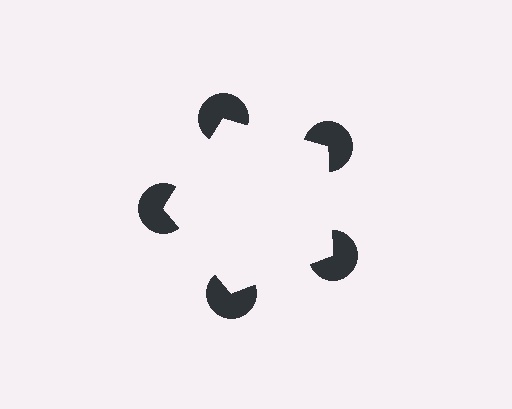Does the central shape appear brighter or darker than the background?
It typically appears slightly brighter than the background, even though no actual brightness change is drawn.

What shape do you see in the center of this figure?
An illusory pentagon — its edges are inferred from the aligned wedge cuts in the pac-man discs, not physically drawn.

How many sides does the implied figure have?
5 sides.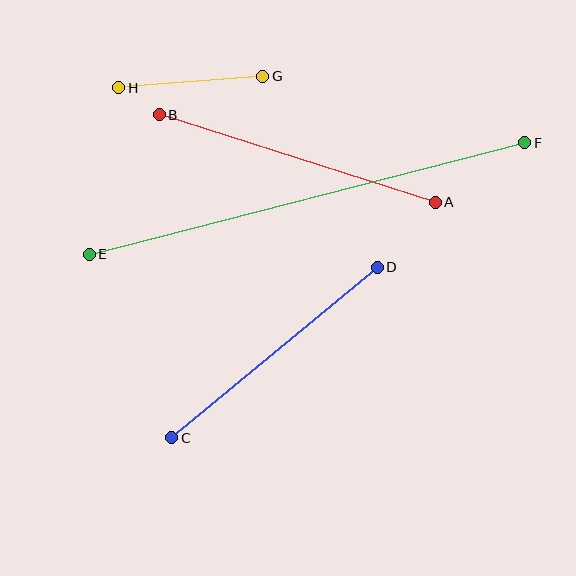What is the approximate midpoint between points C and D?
The midpoint is at approximately (275, 353) pixels.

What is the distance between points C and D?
The distance is approximately 267 pixels.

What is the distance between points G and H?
The distance is approximately 144 pixels.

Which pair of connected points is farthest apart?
Points E and F are farthest apart.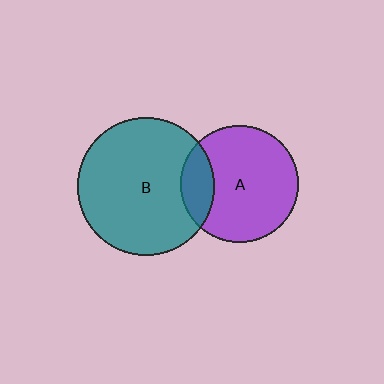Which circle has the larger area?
Circle B (teal).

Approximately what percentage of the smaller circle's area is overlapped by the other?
Approximately 20%.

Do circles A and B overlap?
Yes.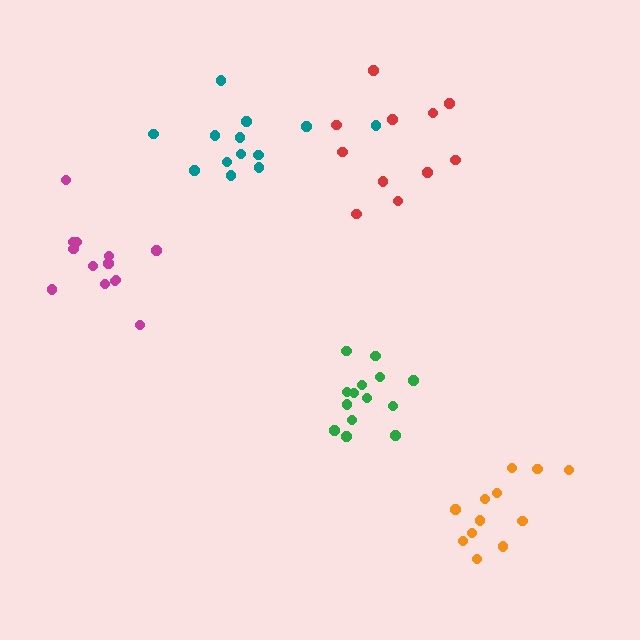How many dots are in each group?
Group 1: 14 dots, Group 2: 11 dots, Group 3: 12 dots, Group 4: 13 dots, Group 5: 13 dots (63 total).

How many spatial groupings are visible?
There are 5 spatial groupings.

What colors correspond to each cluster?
The clusters are colored: green, red, orange, magenta, teal.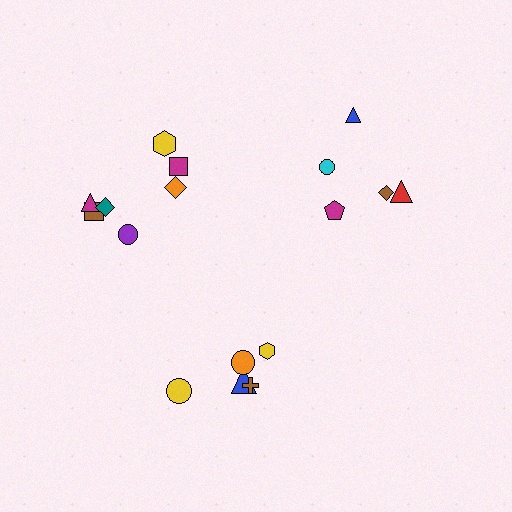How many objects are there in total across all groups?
There are 17 objects.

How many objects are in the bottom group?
There are 5 objects.